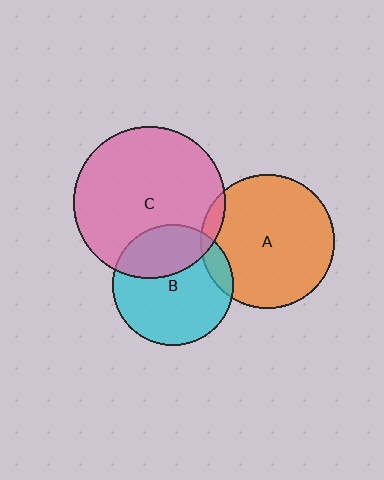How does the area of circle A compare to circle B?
Approximately 1.2 times.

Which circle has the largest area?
Circle C (pink).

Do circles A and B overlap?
Yes.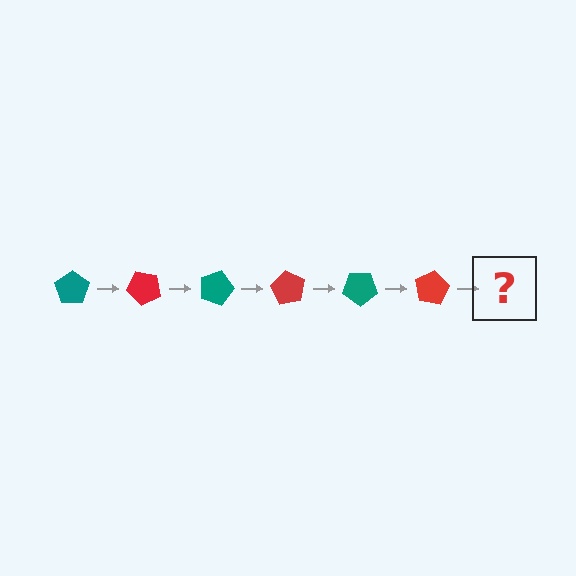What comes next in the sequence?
The next element should be a teal pentagon, rotated 270 degrees from the start.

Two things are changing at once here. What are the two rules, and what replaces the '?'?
The two rules are that it rotates 45 degrees each step and the color cycles through teal and red. The '?' should be a teal pentagon, rotated 270 degrees from the start.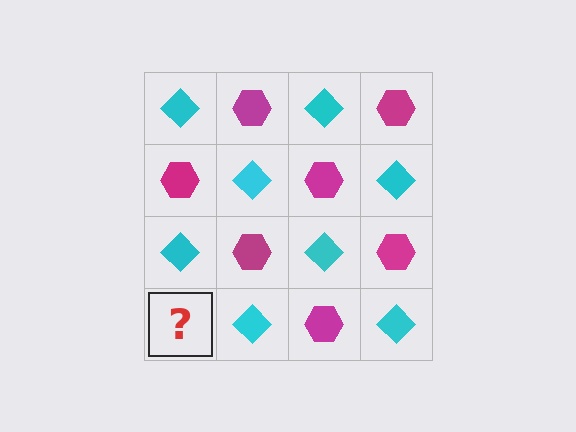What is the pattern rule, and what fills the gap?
The rule is that it alternates cyan diamond and magenta hexagon in a checkerboard pattern. The gap should be filled with a magenta hexagon.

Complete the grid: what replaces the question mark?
The question mark should be replaced with a magenta hexagon.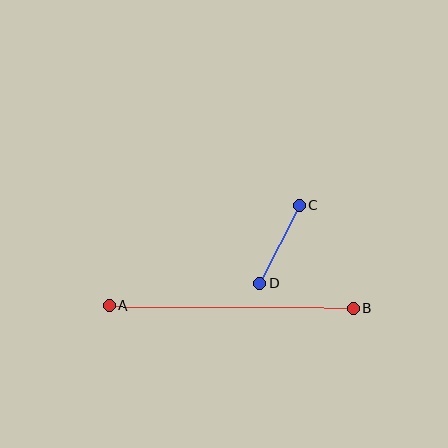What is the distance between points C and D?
The distance is approximately 88 pixels.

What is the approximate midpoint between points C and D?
The midpoint is at approximately (279, 245) pixels.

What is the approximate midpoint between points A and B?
The midpoint is at approximately (231, 307) pixels.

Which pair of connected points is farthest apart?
Points A and B are farthest apart.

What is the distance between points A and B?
The distance is approximately 244 pixels.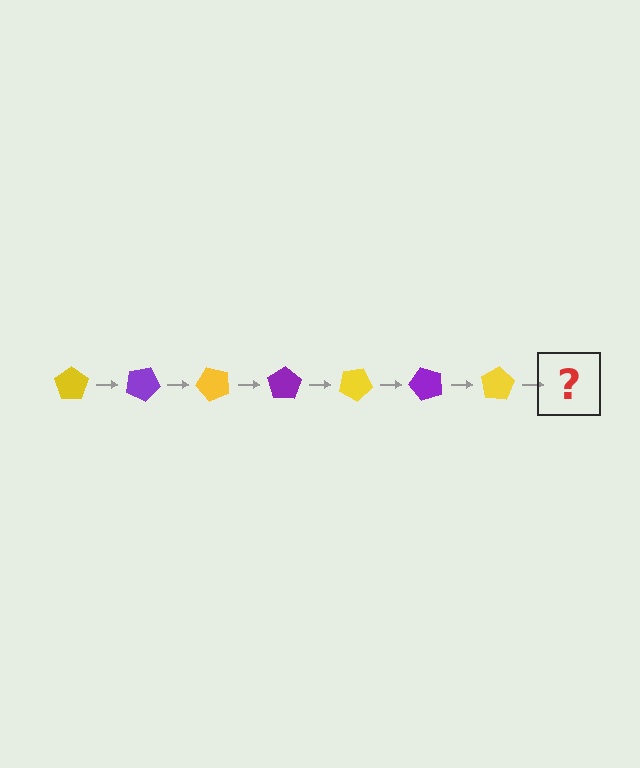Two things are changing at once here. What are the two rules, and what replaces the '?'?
The two rules are that it rotates 25 degrees each step and the color cycles through yellow and purple. The '?' should be a purple pentagon, rotated 175 degrees from the start.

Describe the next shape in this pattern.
It should be a purple pentagon, rotated 175 degrees from the start.